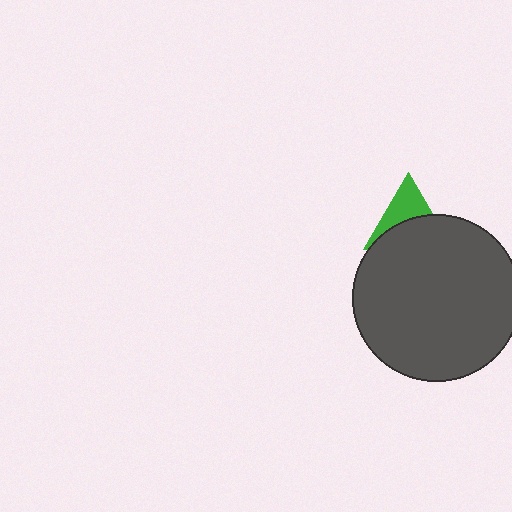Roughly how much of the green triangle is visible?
A small part of it is visible (roughly 44%).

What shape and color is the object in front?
The object in front is a dark gray circle.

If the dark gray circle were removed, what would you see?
You would see the complete green triangle.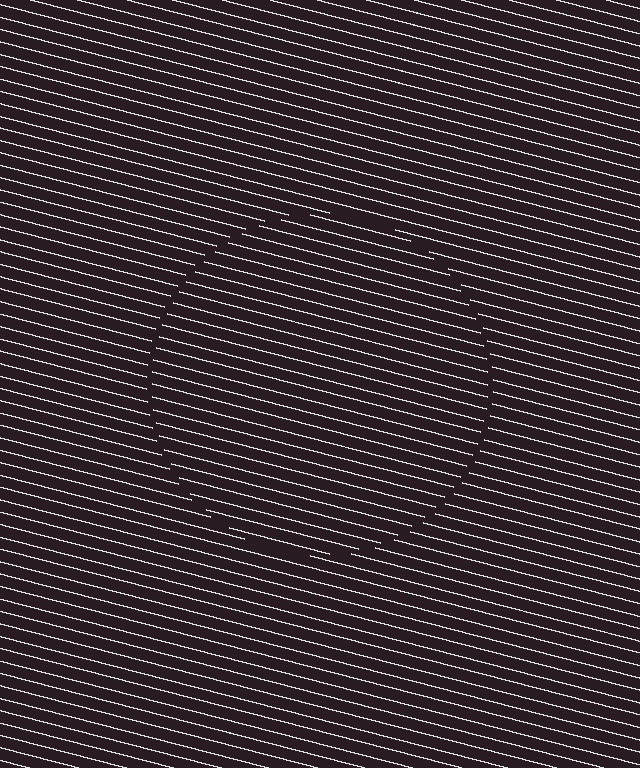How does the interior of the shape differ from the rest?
The interior of the shape contains the same grating, shifted by half a period — the contour is defined by the phase discontinuity where line-ends from the inner and outer gratings abut.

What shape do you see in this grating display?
An illusory circle. The interior of the shape contains the same grating, shifted by half a period — the contour is defined by the phase discontinuity where line-ends from the inner and outer gratings abut.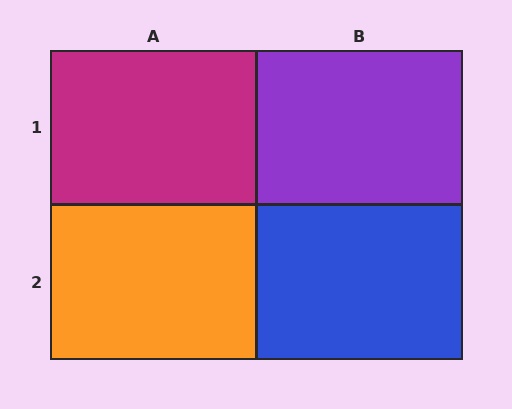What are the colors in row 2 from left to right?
Orange, blue.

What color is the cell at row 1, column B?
Purple.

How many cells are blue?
1 cell is blue.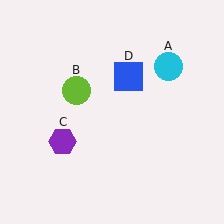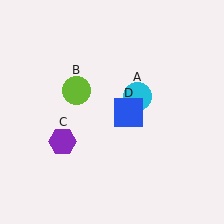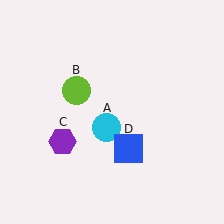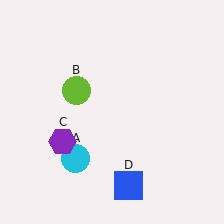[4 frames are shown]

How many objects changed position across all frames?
2 objects changed position: cyan circle (object A), blue square (object D).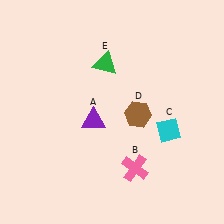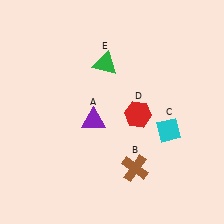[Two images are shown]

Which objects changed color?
B changed from pink to brown. D changed from brown to red.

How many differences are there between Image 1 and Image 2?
There are 2 differences between the two images.